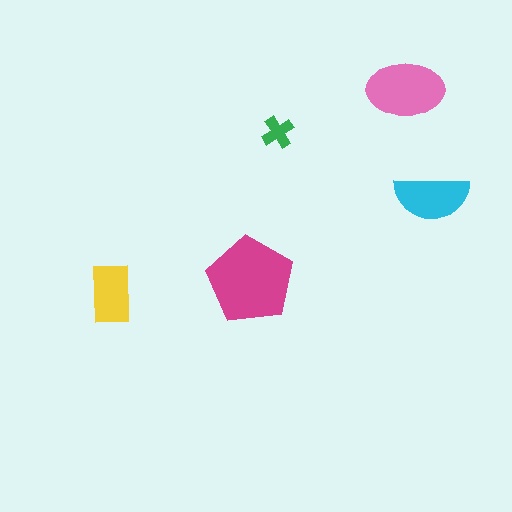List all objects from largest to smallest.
The magenta pentagon, the pink ellipse, the cyan semicircle, the yellow rectangle, the green cross.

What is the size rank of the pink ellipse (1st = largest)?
2nd.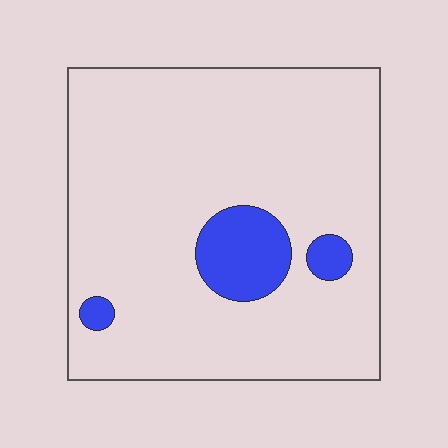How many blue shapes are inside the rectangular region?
3.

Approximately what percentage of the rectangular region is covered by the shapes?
Approximately 10%.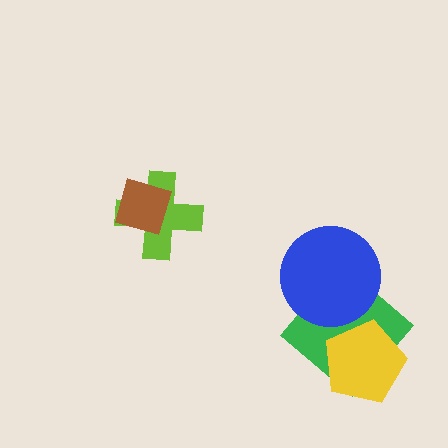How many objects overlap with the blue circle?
1 object overlaps with the blue circle.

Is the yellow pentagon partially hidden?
No, no other shape covers it.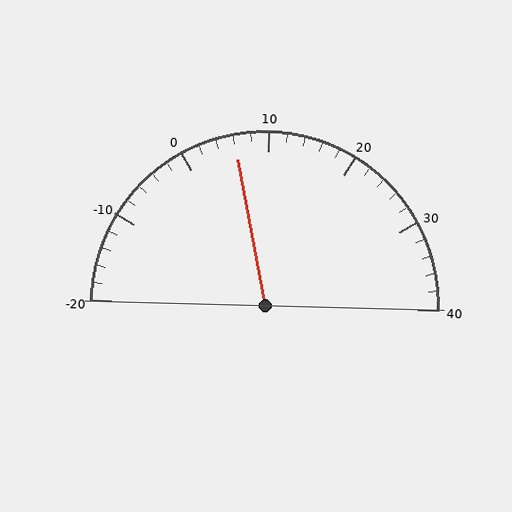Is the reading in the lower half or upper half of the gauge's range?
The reading is in the lower half of the range (-20 to 40).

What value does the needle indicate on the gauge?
The needle indicates approximately 6.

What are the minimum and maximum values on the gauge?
The gauge ranges from -20 to 40.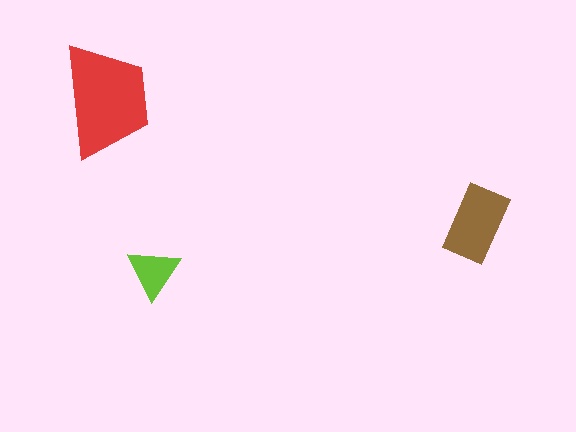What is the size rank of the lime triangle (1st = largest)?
3rd.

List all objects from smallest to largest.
The lime triangle, the brown rectangle, the red trapezoid.